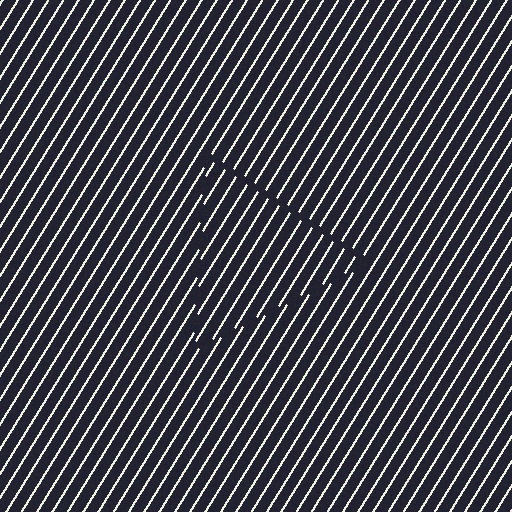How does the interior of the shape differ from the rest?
The interior of the shape contains the same grating, shifted by half a period — the contour is defined by the phase discontinuity where line-ends from the inner and outer gratings abut.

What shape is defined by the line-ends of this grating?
An illusory triangle. The interior of the shape contains the same grating, shifted by half a period — the contour is defined by the phase discontinuity where line-ends from the inner and outer gratings abut.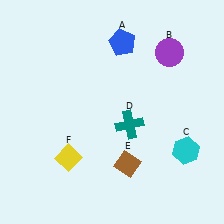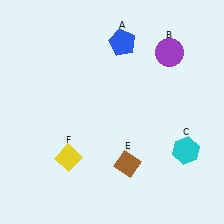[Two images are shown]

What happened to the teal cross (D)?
The teal cross (D) was removed in Image 2. It was in the bottom-right area of Image 1.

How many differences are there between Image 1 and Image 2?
There is 1 difference between the two images.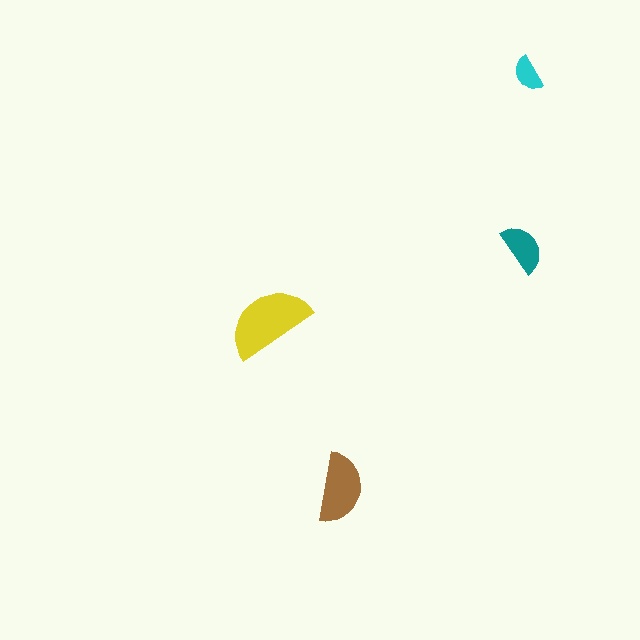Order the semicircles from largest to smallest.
the yellow one, the brown one, the teal one, the cyan one.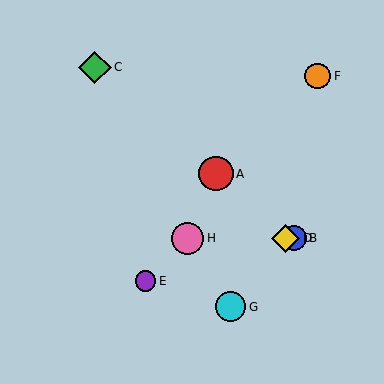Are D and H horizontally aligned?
Yes, both are at y≈238.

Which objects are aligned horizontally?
Objects B, D, H are aligned horizontally.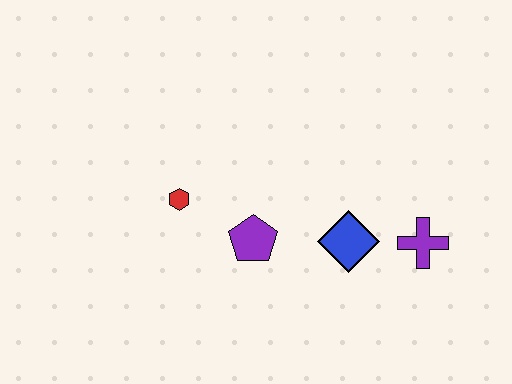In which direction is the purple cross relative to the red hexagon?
The purple cross is to the right of the red hexagon.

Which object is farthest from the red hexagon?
The purple cross is farthest from the red hexagon.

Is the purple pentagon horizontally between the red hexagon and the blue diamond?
Yes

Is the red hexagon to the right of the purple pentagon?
No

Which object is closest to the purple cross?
The blue diamond is closest to the purple cross.